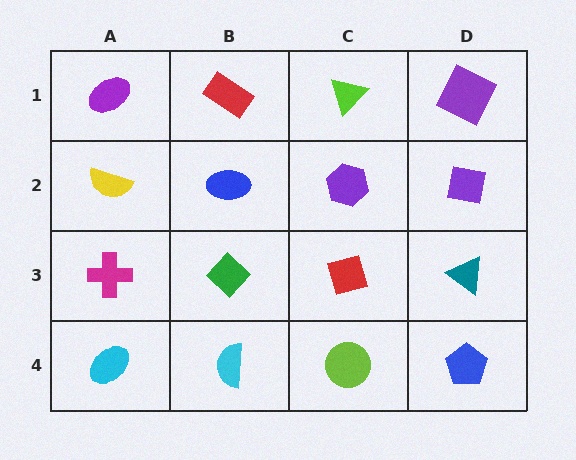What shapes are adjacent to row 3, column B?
A blue ellipse (row 2, column B), a cyan semicircle (row 4, column B), a magenta cross (row 3, column A), a red diamond (row 3, column C).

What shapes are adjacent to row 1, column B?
A blue ellipse (row 2, column B), a purple ellipse (row 1, column A), a lime triangle (row 1, column C).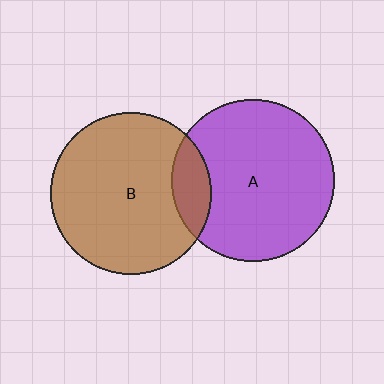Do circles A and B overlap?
Yes.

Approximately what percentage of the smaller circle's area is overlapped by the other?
Approximately 15%.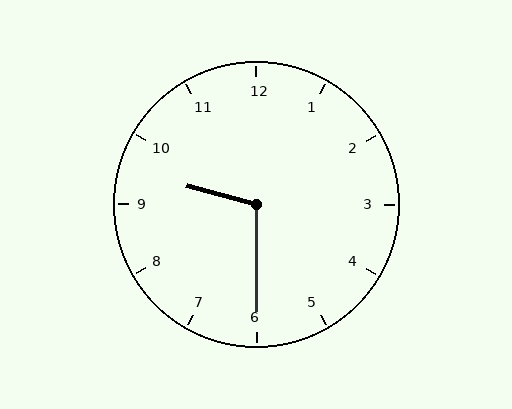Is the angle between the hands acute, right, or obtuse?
It is obtuse.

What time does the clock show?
9:30.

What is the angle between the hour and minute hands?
Approximately 105 degrees.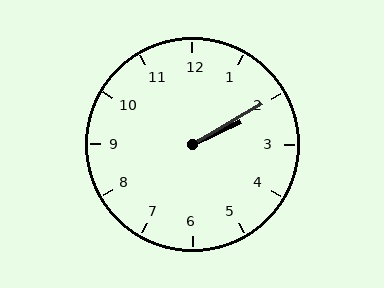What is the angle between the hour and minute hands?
Approximately 5 degrees.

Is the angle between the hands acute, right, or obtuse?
It is acute.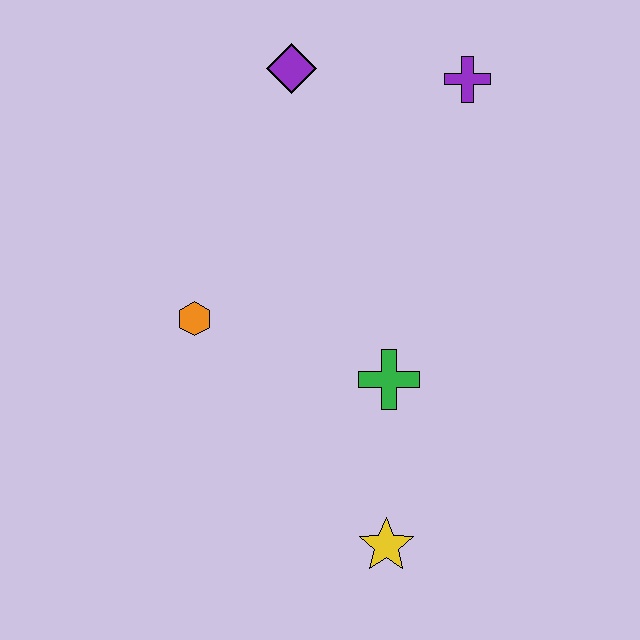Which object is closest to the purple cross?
The purple diamond is closest to the purple cross.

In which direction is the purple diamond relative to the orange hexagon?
The purple diamond is above the orange hexagon.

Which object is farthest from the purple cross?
The yellow star is farthest from the purple cross.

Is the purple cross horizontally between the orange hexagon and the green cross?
No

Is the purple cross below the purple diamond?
Yes